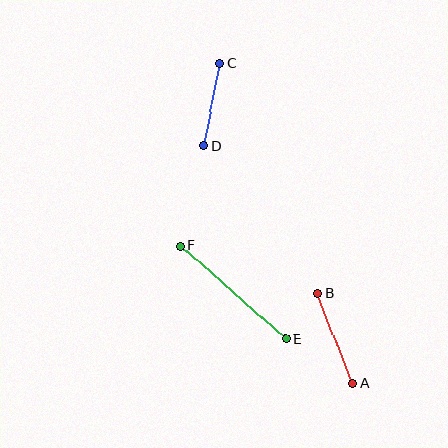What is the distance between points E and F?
The distance is approximately 141 pixels.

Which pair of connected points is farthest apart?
Points E and F are farthest apart.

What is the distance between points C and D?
The distance is approximately 84 pixels.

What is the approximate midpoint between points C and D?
The midpoint is at approximately (212, 105) pixels.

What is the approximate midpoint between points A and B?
The midpoint is at approximately (335, 338) pixels.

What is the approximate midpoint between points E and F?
The midpoint is at approximately (233, 292) pixels.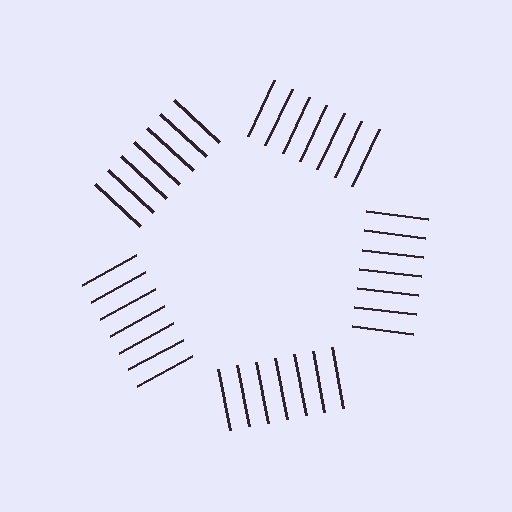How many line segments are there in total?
35 — 7 along each of the 5 edges.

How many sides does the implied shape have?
5 sides — the line-ends trace a pentagon.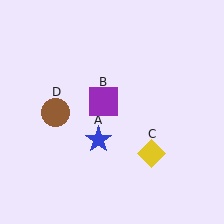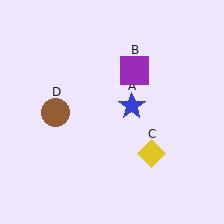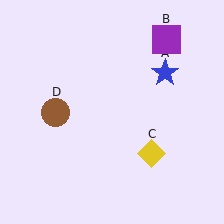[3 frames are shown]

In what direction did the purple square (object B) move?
The purple square (object B) moved up and to the right.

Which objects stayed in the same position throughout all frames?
Yellow diamond (object C) and brown circle (object D) remained stationary.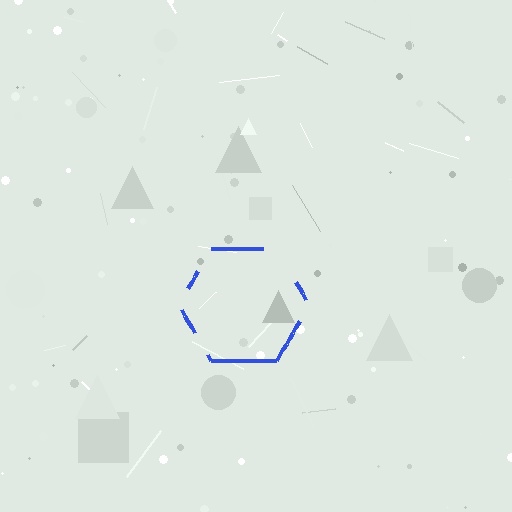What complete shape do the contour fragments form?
The contour fragments form a hexagon.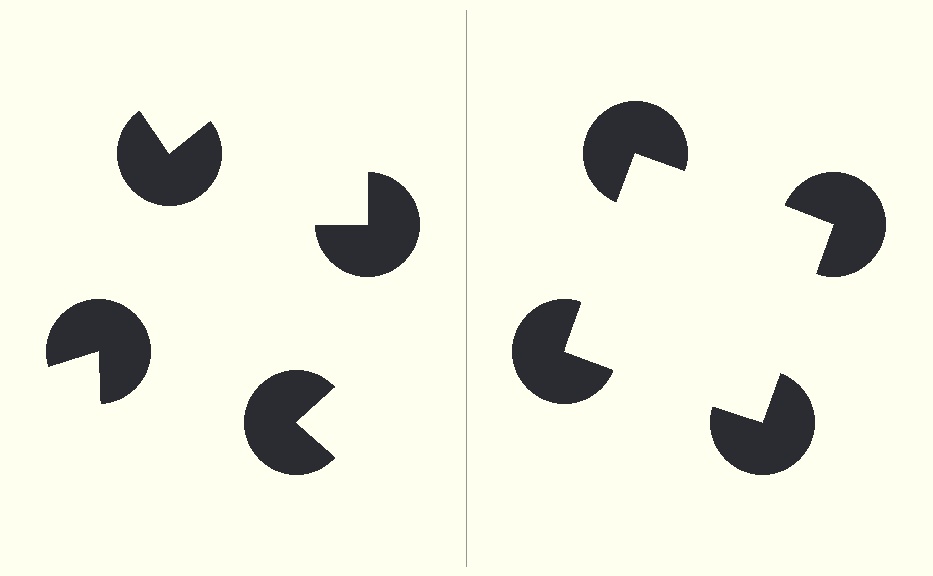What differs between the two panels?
The pac-man discs are positioned identically on both sides; only the wedge orientations differ. On the right they align to a square; on the left they are misaligned.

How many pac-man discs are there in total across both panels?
8 — 4 on each side.